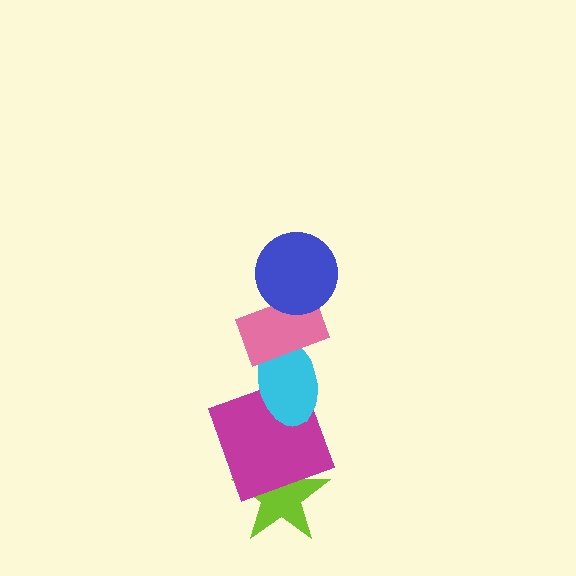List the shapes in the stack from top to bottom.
From top to bottom: the blue circle, the pink rectangle, the cyan ellipse, the magenta square, the lime star.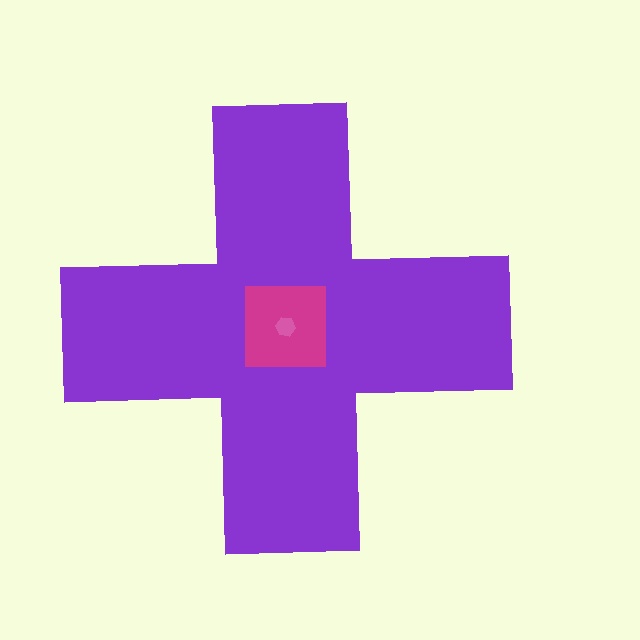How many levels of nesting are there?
3.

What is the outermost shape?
The purple cross.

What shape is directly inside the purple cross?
The magenta square.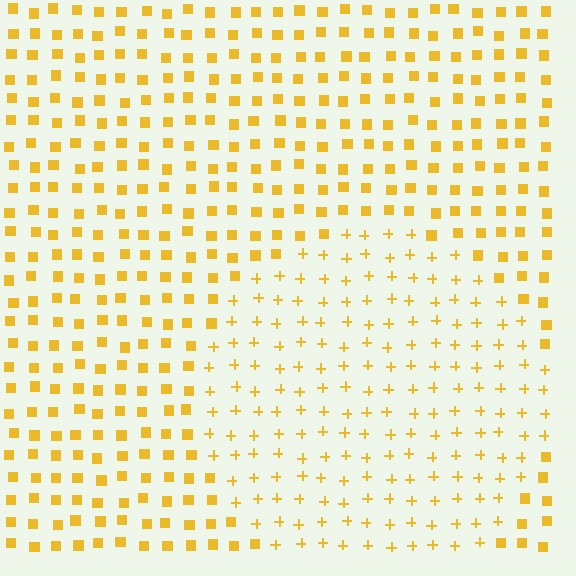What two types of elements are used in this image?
The image uses plus signs inside the circle region and squares outside it.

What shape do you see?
I see a circle.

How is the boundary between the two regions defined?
The boundary is defined by a change in element shape: plus signs inside vs. squares outside. All elements share the same color and spacing.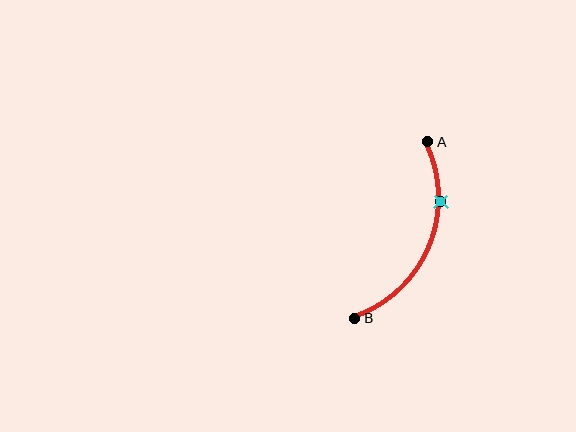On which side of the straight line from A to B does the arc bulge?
The arc bulges to the right of the straight line connecting A and B.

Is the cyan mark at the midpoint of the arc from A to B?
No. The cyan mark lies on the arc but is closer to endpoint A. The arc midpoint would be at the point on the curve equidistant along the arc from both A and B.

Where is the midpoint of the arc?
The arc midpoint is the point on the curve farthest from the straight line joining A and B. It sits to the right of that line.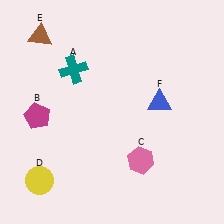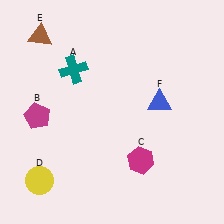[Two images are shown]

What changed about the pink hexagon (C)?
In Image 1, C is pink. In Image 2, it changed to magenta.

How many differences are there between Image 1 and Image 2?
There is 1 difference between the two images.